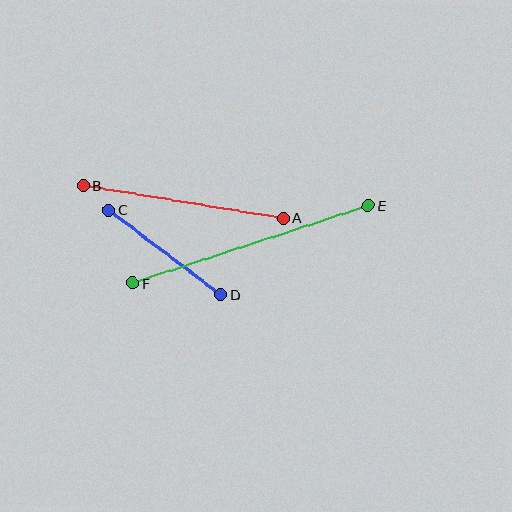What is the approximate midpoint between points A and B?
The midpoint is at approximately (183, 202) pixels.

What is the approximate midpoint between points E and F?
The midpoint is at approximately (251, 244) pixels.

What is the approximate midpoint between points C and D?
The midpoint is at approximately (165, 252) pixels.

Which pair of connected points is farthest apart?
Points E and F are farthest apart.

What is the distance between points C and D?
The distance is approximately 140 pixels.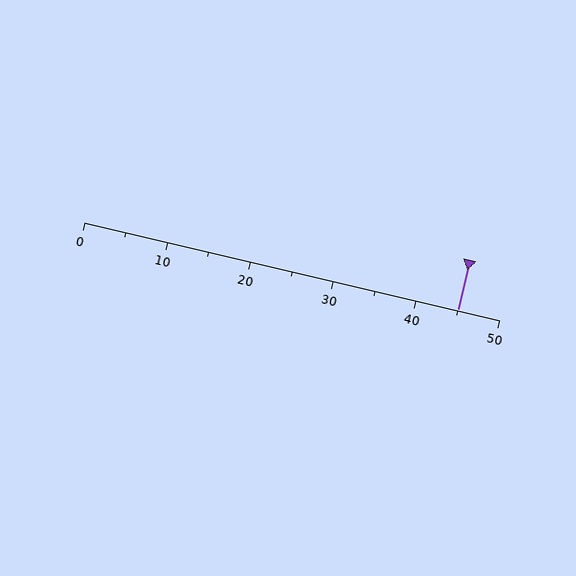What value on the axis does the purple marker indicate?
The marker indicates approximately 45.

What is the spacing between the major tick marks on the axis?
The major ticks are spaced 10 apart.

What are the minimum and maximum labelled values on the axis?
The axis runs from 0 to 50.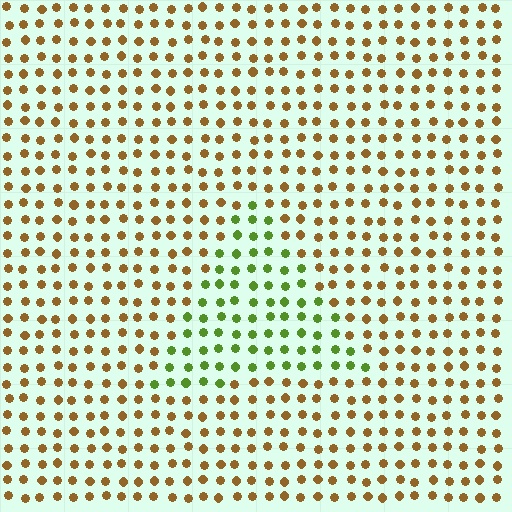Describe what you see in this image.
The image is filled with small brown elements in a uniform arrangement. A triangle-shaped region is visible where the elements are tinted to a slightly different hue, forming a subtle color boundary.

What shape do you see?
I see a triangle.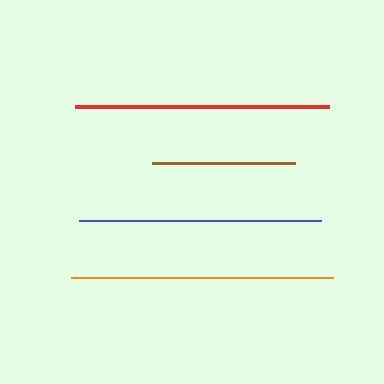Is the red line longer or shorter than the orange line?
The orange line is longer than the red line.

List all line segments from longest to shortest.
From longest to shortest: orange, red, blue, brown.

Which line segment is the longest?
The orange line is the longest at approximately 262 pixels.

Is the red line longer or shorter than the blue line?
The red line is longer than the blue line.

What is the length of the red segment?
The red segment is approximately 254 pixels long.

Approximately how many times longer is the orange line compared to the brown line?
The orange line is approximately 1.8 times the length of the brown line.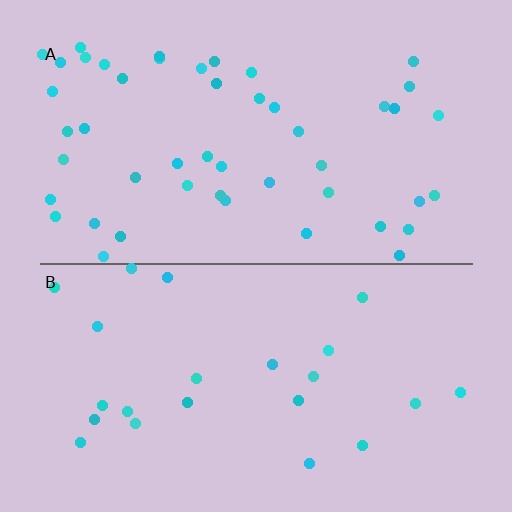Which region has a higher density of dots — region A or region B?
A (the top).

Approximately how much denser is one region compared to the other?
Approximately 2.1× — region A over region B.